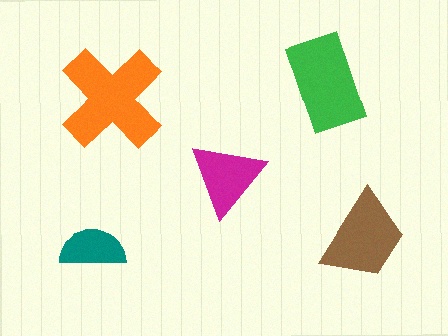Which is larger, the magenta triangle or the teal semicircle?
The magenta triangle.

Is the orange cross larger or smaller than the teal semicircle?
Larger.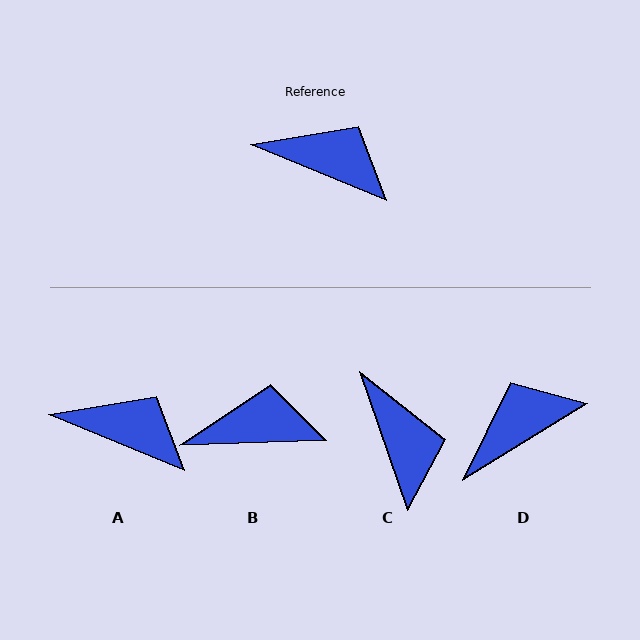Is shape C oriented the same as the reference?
No, it is off by about 48 degrees.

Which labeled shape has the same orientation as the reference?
A.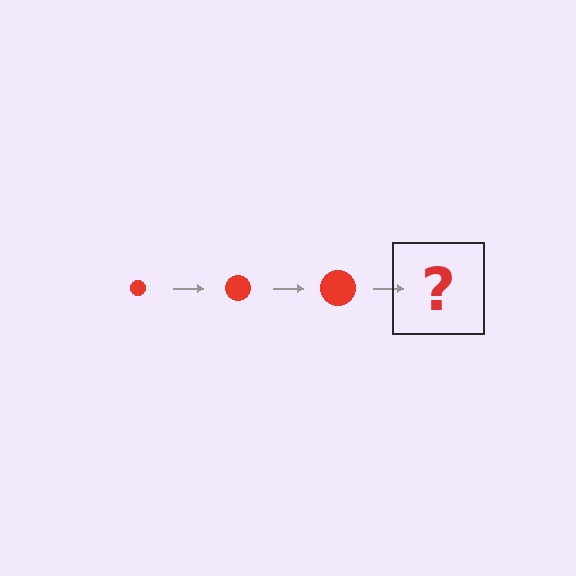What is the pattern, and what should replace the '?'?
The pattern is that the circle gets progressively larger each step. The '?' should be a red circle, larger than the previous one.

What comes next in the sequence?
The next element should be a red circle, larger than the previous one.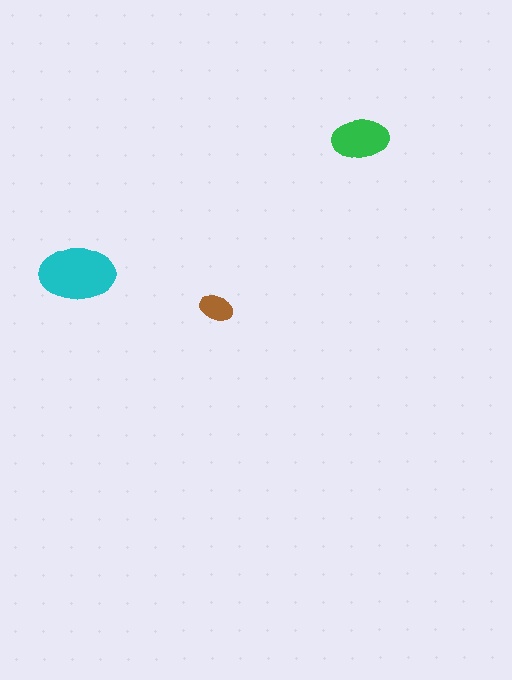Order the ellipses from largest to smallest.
the cyan one, the green one, the brown one.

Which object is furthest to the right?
The green ellipse is rightmost.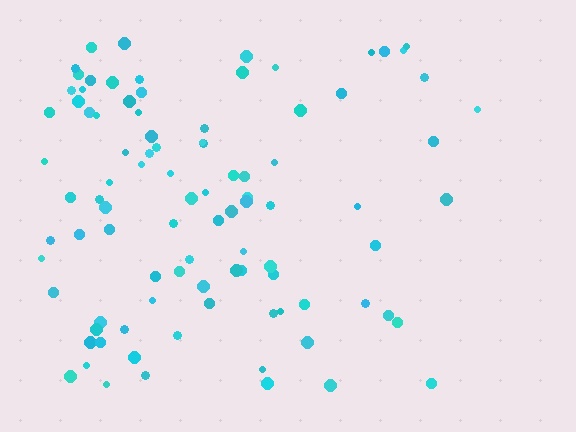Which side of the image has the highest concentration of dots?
The left.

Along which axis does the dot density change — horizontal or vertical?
Horizontal.